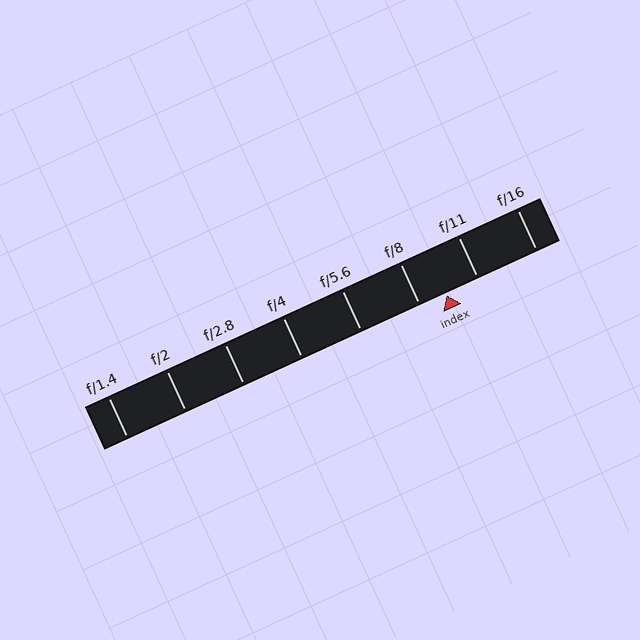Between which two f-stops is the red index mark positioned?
The index mark is between f/8 and f/11.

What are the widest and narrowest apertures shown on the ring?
The widest aperture shown is f/1.4 and the narrowest is f/16.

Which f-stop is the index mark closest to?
The index mark is closest to f/8.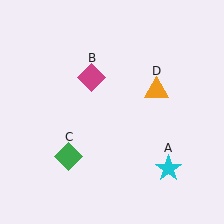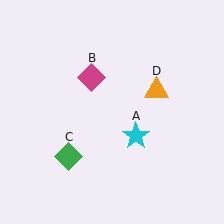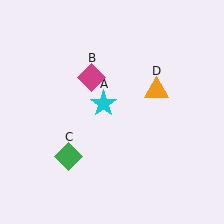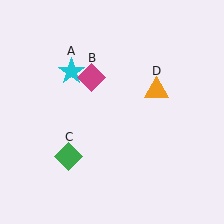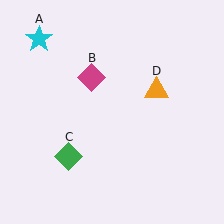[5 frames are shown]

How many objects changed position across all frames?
1 object changed position: cyan star (object A).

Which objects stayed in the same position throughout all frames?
Magenta diamond (object B) and green diamond (object C) and orange triangle (object D) remained stationary.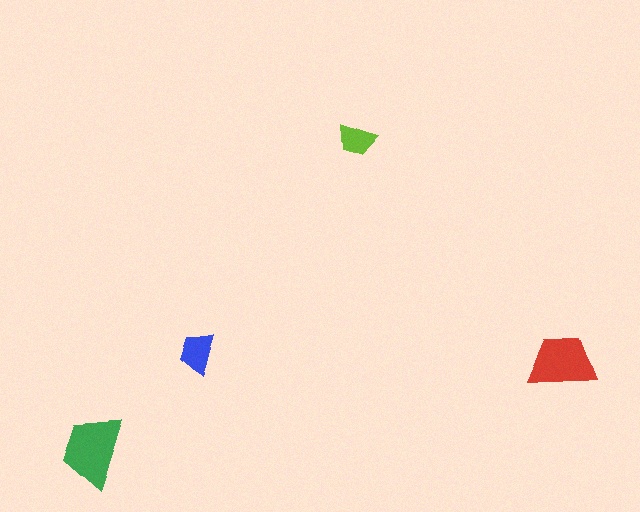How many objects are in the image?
There are 4 objects in the image.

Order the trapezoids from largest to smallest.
the green one, the red one, the blue one, the lime one.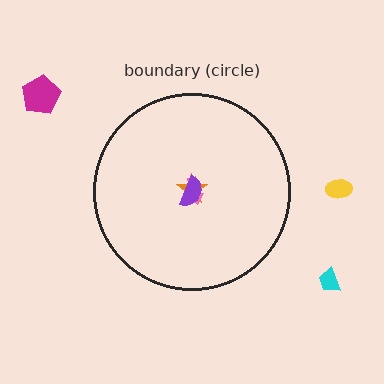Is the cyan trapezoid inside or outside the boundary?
Outside.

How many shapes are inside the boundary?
3 inside, 3 outside.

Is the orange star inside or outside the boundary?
Inside.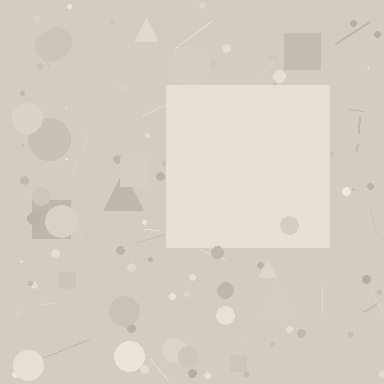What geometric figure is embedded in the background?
A square is embedded in the background.